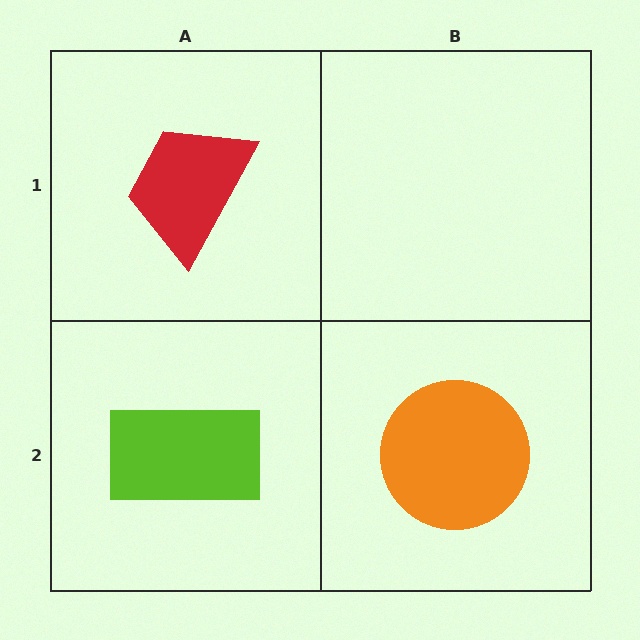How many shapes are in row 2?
2 shapes.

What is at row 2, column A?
A lime rectangle.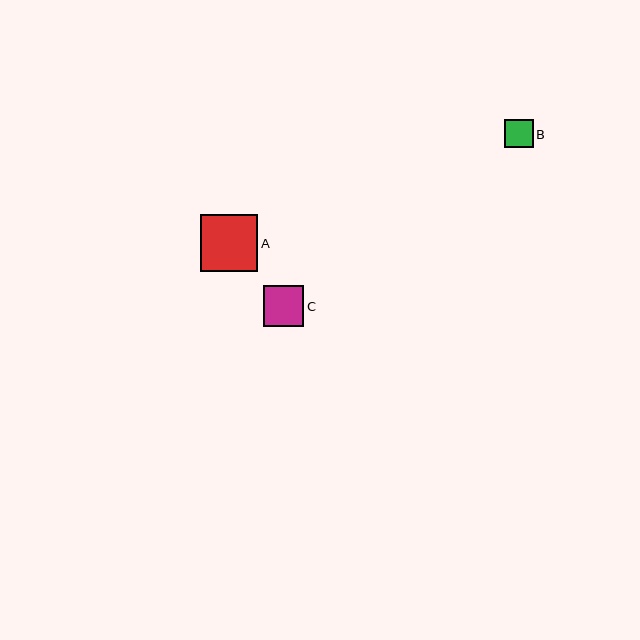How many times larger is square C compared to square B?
Square C is approximately 1.4 times the size of square B.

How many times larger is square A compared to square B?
Square A is approximately 2.0 times the size of square B.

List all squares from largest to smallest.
From largest to smallest: A, C, B.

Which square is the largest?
Square A is the largest with a size of approximately 57 pixels.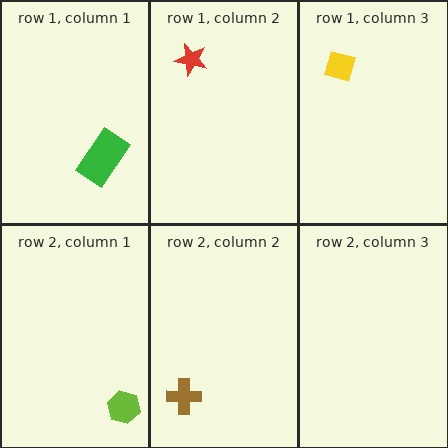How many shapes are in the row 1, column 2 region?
1.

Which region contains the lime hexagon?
The row 2, column 1 region.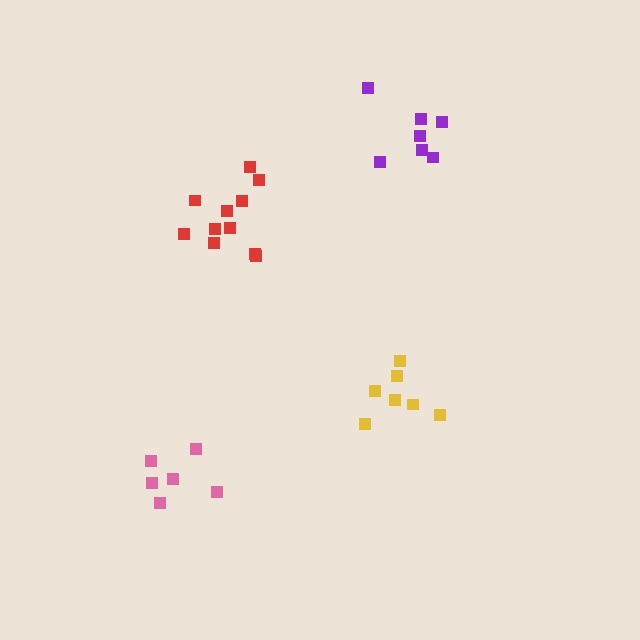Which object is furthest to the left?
The pink cluster is leftmost.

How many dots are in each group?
Group 1: 7 dots, Group 2: 7 dots, Group 3: 11 dots, Group 4: 6 dots (31 total).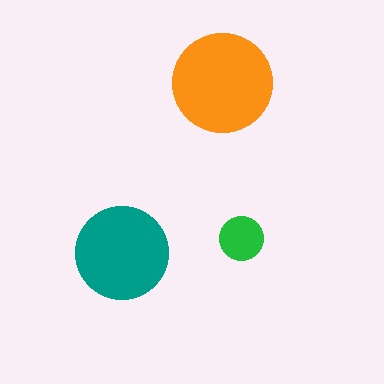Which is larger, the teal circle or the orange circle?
The orange one.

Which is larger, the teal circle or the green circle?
The teal one.